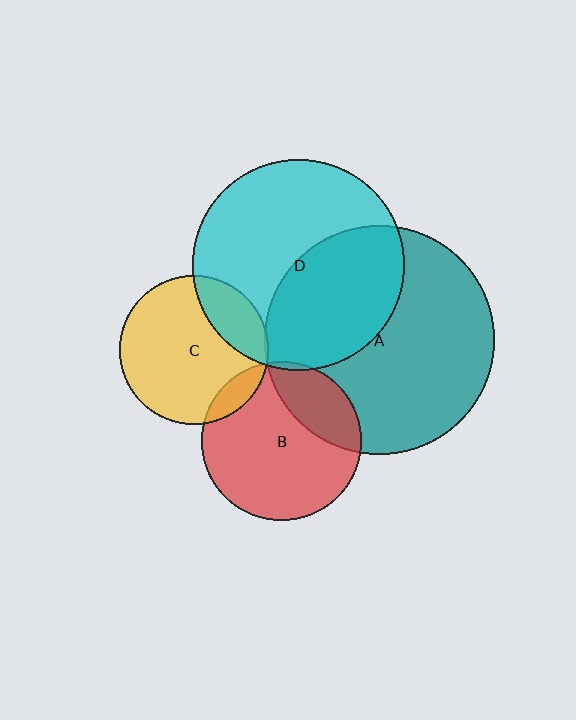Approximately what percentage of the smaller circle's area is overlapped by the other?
Approximately 20%.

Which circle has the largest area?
Circle A (teal).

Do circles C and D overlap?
Yes.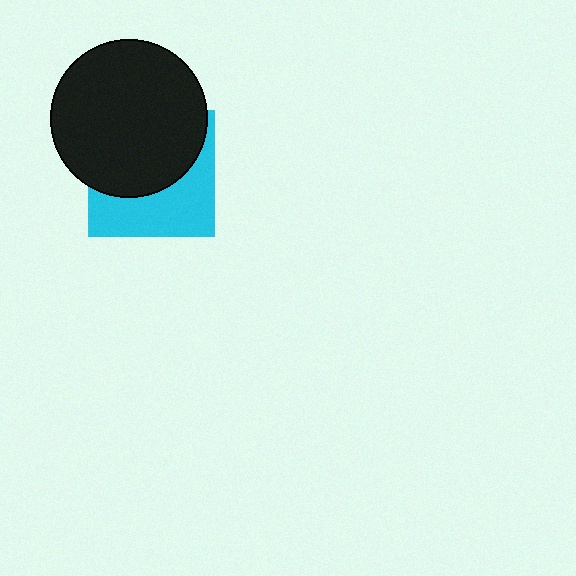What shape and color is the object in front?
The object in front is a black circle.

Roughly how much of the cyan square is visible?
A small part of it is visible (roughly 44%).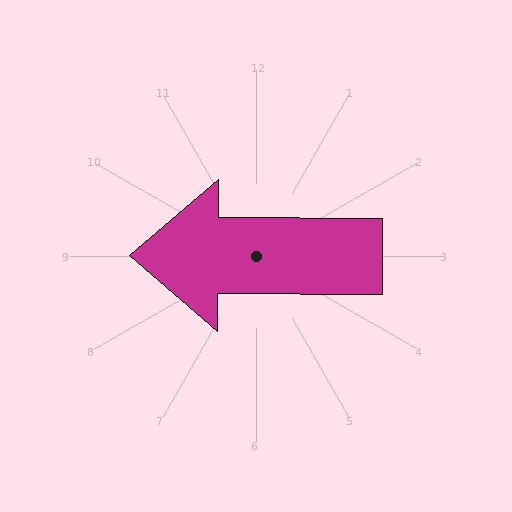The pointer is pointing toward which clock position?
Roughly 9 o'clock.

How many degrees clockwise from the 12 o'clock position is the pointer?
Approximately 270 degrees.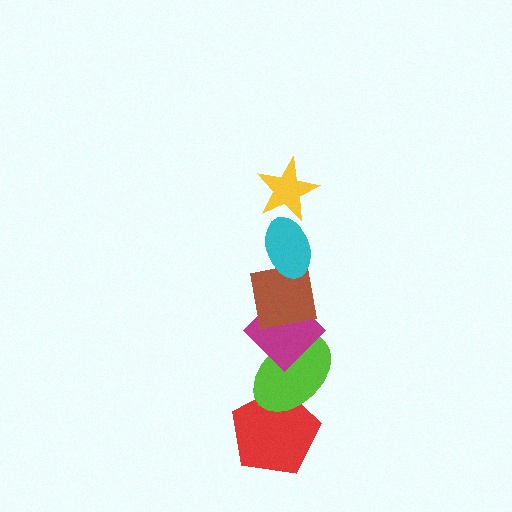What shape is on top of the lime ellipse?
The magenta diamond is on top of the lime ellipse.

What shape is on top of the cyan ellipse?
The yellow star is on top of the cyan ellipse.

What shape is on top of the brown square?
The cyan ellipse is on top of the brown square.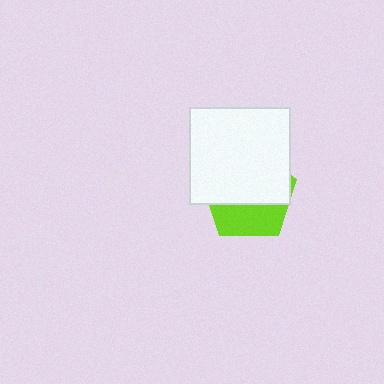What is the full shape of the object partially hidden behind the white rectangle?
The partially hidden object is a lime pentagon.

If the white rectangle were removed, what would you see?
You would see the complete lime pentagon.